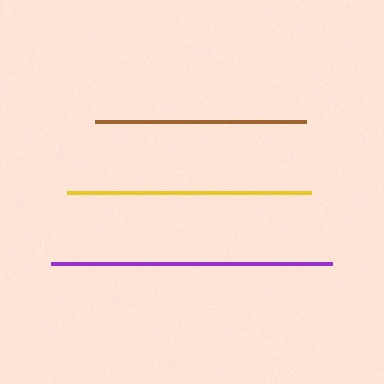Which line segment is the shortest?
The brown line is the shortest at approximately 211 pixels.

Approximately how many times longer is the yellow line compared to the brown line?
The yellow line is approximately 1.2 times the length of the brown line.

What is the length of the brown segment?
The brown segment is approximately 211 pixels long.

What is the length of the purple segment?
The purple segment is approximately 281 pixels long.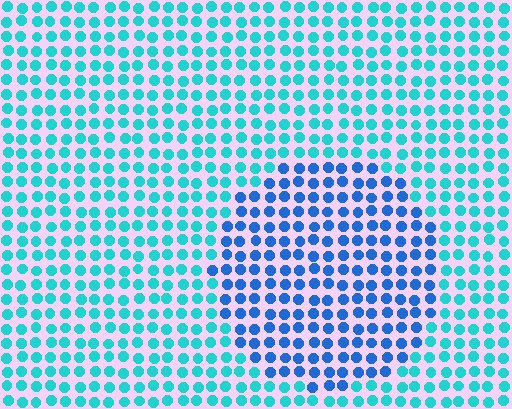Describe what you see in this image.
The image is filled with small cyan elements in a uniform arrangement. A circle-shaped region is visible where the elements are tinted to a slightly different hue, forming a subtle color boundary.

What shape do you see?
I see a circle.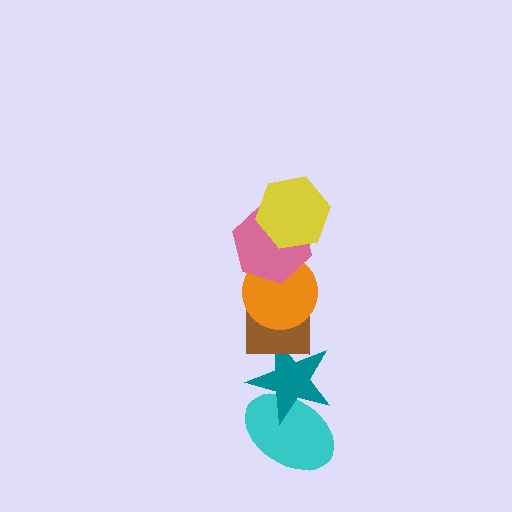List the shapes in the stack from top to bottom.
From top to bottom: the yellow hexagon, the pink hexagon, the orange circle, the brown square, the teal star, the cyan ellipse.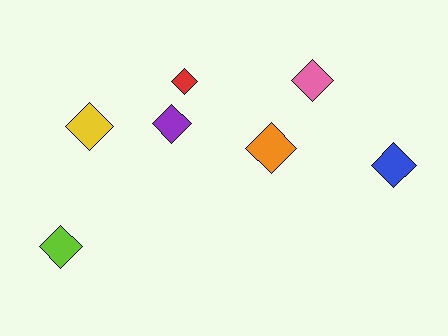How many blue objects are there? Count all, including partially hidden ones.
There is 1 blue object.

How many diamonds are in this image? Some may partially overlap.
There are 7 diamonds.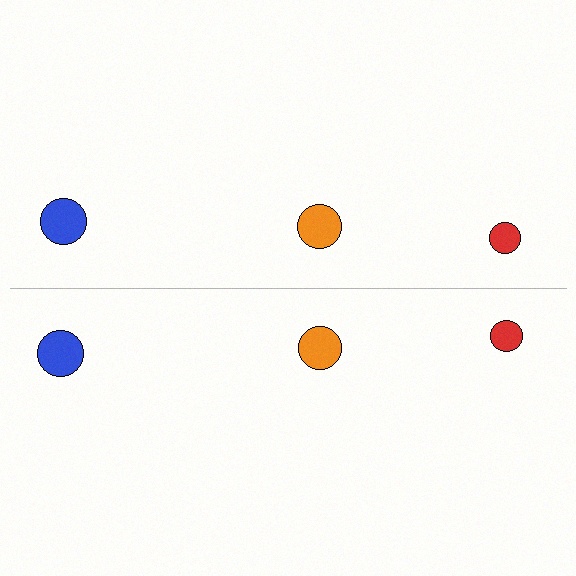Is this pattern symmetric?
Yes, this pattern has bilateral (reflection) symmetry.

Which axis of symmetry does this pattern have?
The pattern has a horizontal axis of symmetry running through the center of the image.